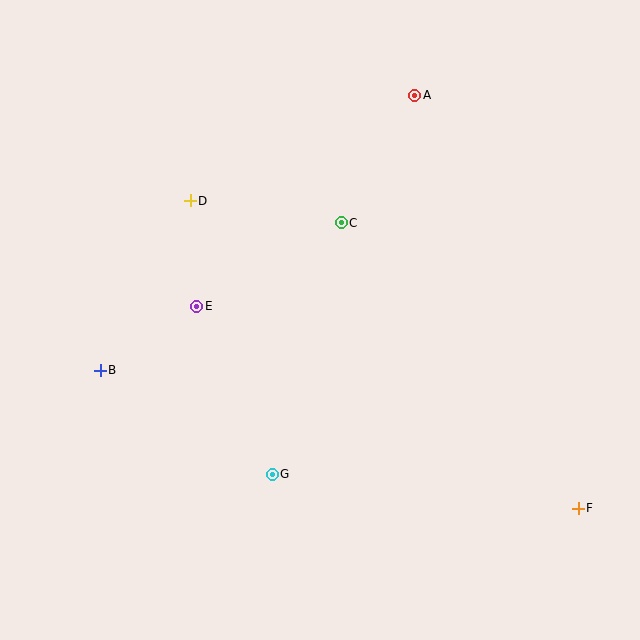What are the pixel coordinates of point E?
Point E is at (197, 306).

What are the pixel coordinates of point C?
Point C is at (341, 223).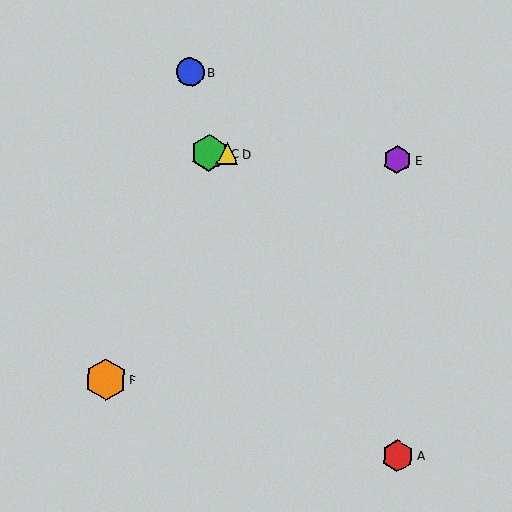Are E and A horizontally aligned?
No, E is at y≈160 and A is at y≈456.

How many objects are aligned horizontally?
3 objects (C, D, E) are aligned horizontally.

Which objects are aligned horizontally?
Objects C, D, E are aligned horizontally.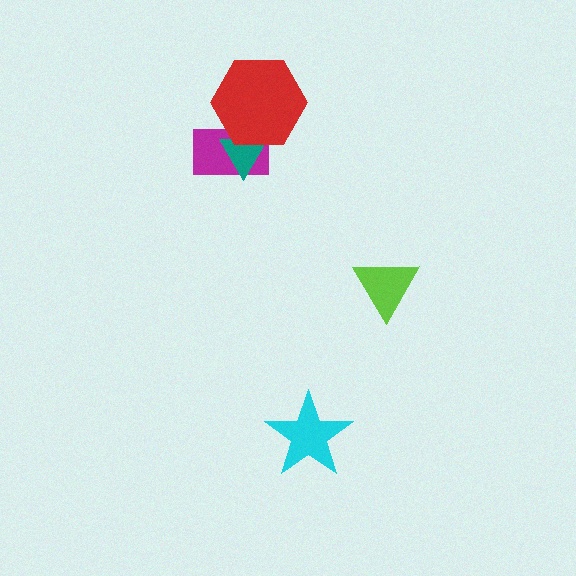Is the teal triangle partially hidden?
Yes, it is partially covered by another shape.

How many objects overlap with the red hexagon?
2 objects overlap with the red hexagon.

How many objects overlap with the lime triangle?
0 objects overlap with the lime triangle.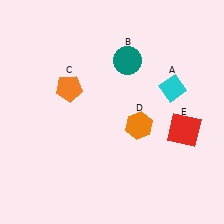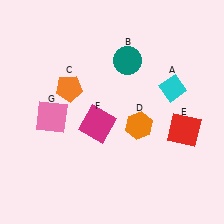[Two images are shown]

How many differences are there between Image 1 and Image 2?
There are 2 differences between the two images.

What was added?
A magenta square (F), a pink square (G) were added in Image 2.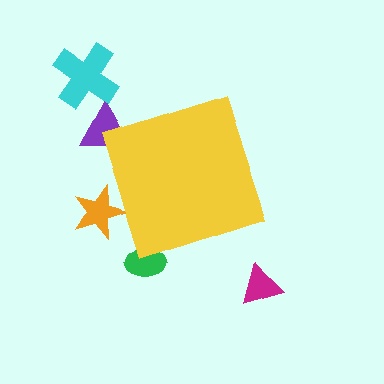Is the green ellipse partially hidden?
Yes, the green ellipse is partially hidden behind the yellow diamond.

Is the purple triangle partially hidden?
Yes, the purple triangle is partially hidden behind the yellow diamond.